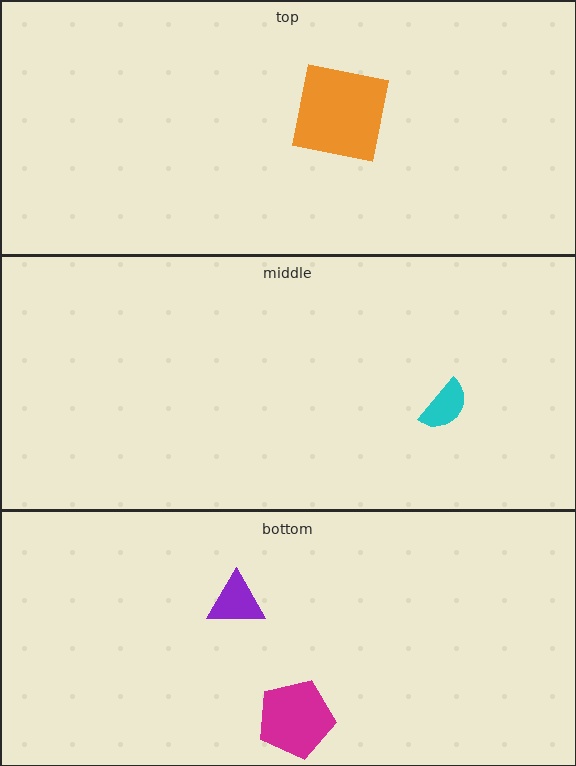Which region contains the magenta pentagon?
The bottom region.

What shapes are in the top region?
The orange square.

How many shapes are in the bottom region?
2.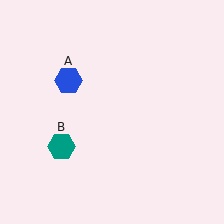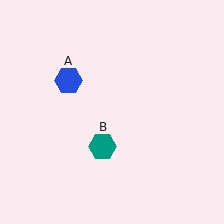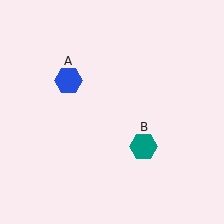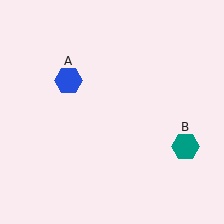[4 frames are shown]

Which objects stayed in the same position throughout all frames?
Blue hexagon (object A) remained stationary.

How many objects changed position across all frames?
1 object changed position: teal hexagon (object B).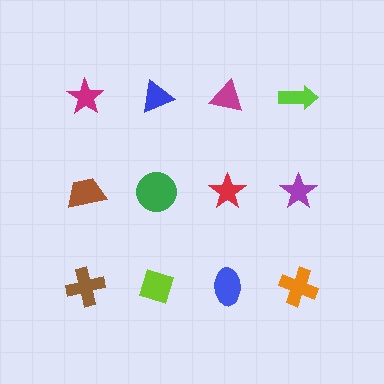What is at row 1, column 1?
A magenta star.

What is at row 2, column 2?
A green circle.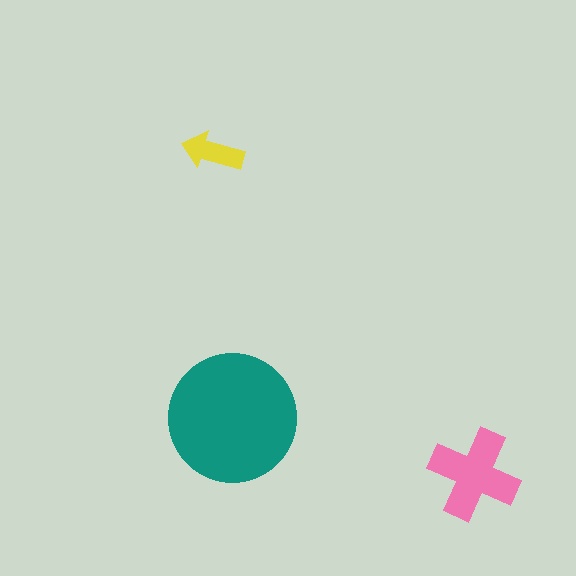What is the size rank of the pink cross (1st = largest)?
2nd.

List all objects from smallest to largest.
The yellow arrow, the pink cross, the teal circle.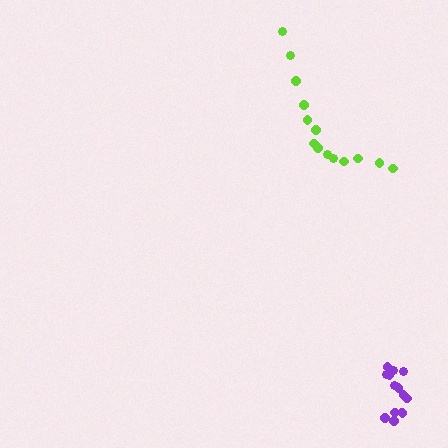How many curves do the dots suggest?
There are 2 distinct paths.